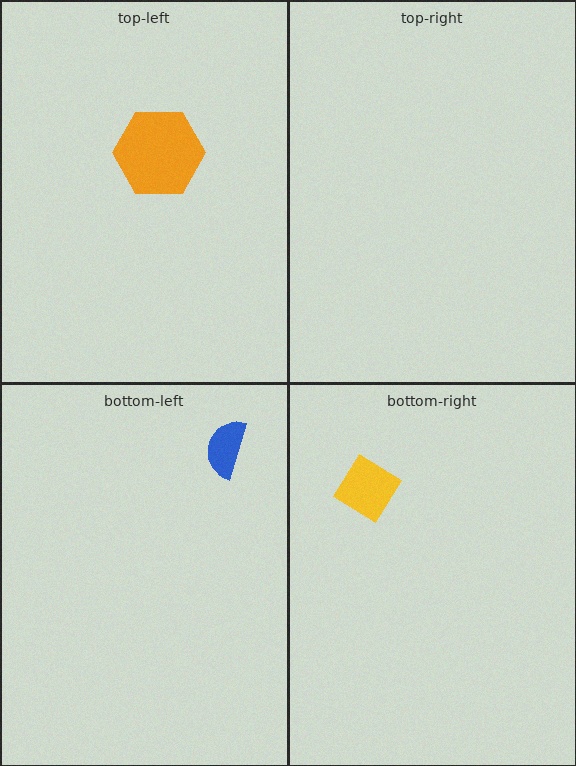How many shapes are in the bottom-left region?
1.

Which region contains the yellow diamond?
The bottom-right region.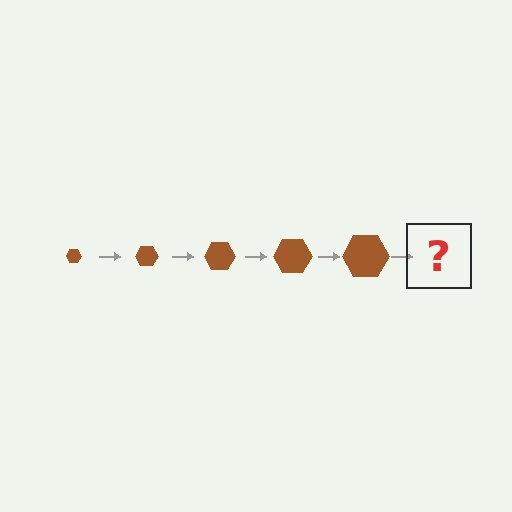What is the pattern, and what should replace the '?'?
The pattern is that the hexagon gets progressively larger each step. The '?' should be a brown hexagon, larger than the previous one.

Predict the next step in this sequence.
The next step is a brown hexagon, larger than the previous one.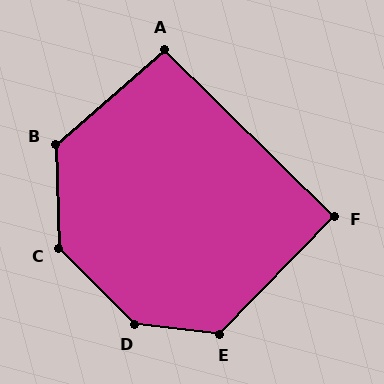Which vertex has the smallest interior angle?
F, at approximately 90 degrees.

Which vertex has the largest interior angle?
D, at approximately 141 degrees.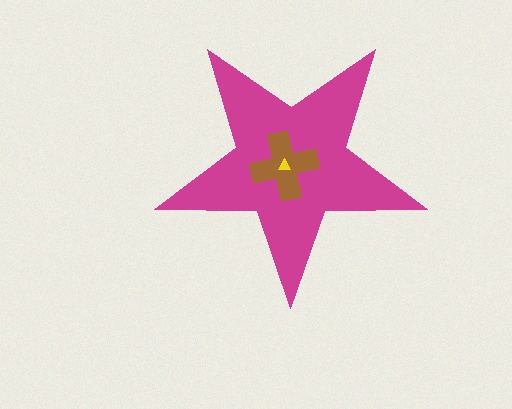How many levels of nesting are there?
3.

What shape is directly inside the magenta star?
The brown cross.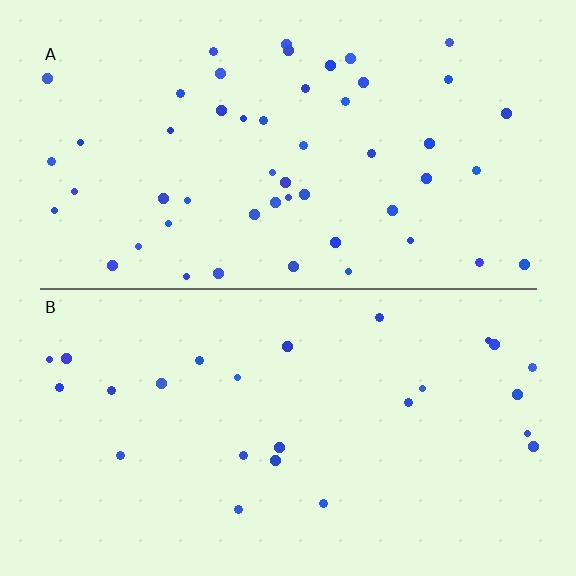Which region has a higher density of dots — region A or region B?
A (the top).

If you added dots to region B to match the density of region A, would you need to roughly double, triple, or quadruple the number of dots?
Approximately double.